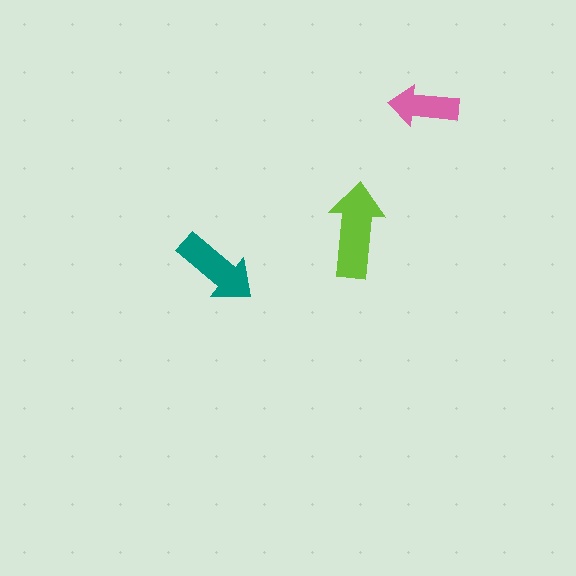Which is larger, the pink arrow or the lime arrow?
The lime one.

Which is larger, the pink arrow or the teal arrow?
The teal one.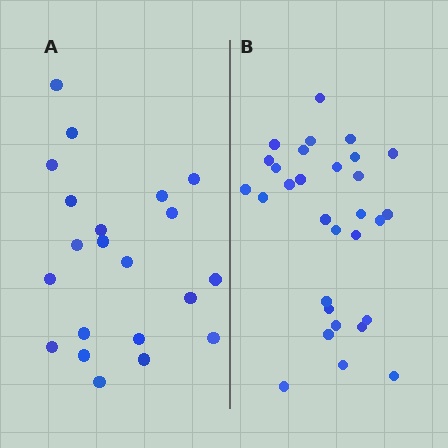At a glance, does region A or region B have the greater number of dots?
Region B (the right region) has more dots.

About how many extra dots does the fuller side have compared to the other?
Region B has roughly 8 or so more dots than region A.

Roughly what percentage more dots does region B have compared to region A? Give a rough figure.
About 45% more.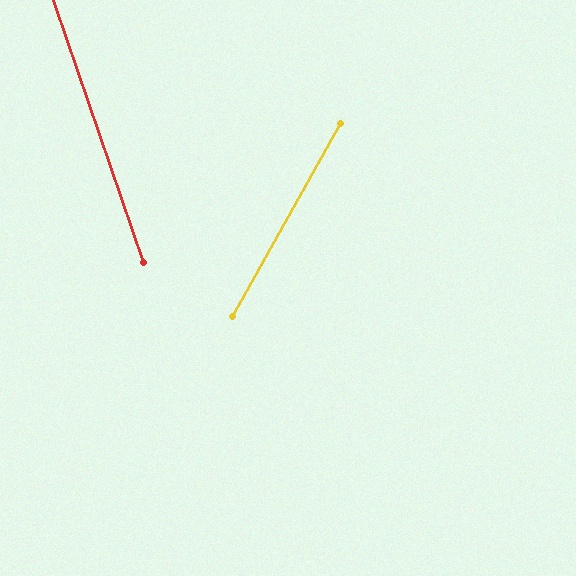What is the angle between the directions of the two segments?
Approximately 48 degrees.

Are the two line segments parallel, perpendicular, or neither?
Neither parallel nor perpendicular — they differ by about 48°.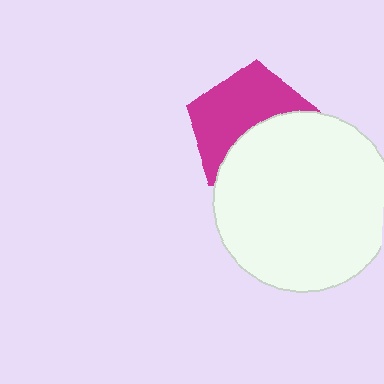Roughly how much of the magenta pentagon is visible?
About half of it is visible (roughly 54%).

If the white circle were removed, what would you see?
You would see the complete magenta pentagon.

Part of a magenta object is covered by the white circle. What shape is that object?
It is a pentagon.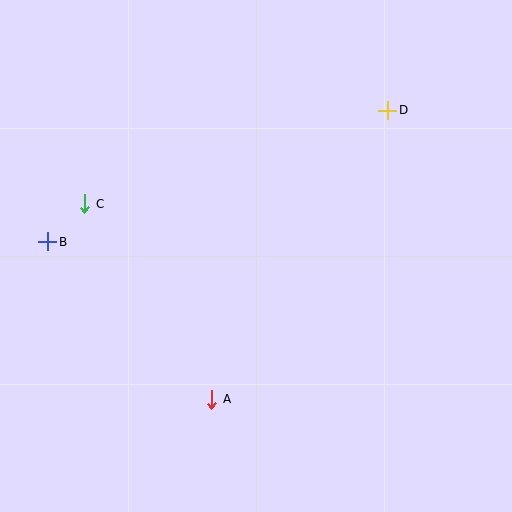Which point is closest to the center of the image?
Point A at (212, 399) is closest to the center.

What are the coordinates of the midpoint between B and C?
The midpoint between B and C is at (66, 223).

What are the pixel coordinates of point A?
Point A is at (212, 399).